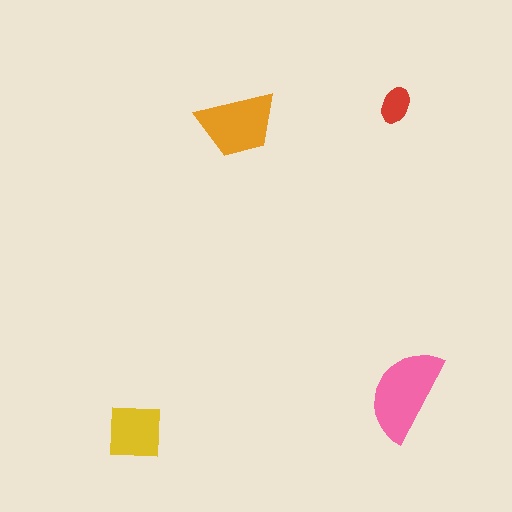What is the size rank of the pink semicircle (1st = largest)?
1st.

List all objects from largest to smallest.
The pink semicircle, the orange trapezoid, the yellow square, the red ellipse.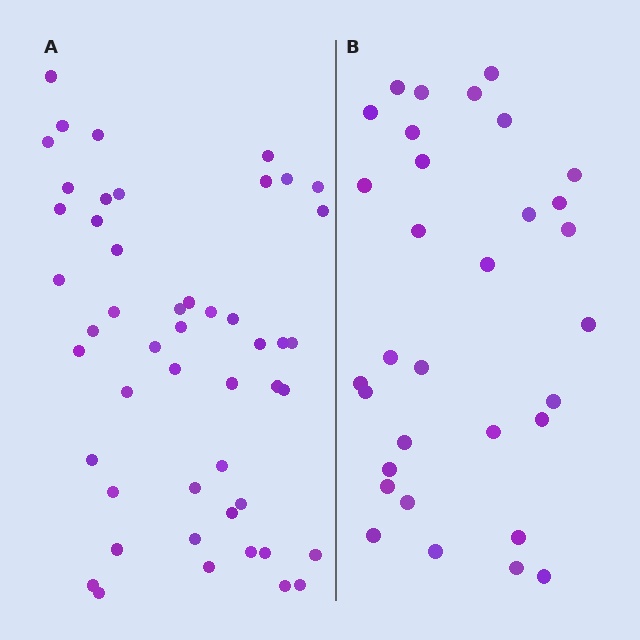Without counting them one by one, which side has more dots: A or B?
Region A (the left region) has more dots.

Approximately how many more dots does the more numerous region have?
Region A has approximately 15 more dots than region B.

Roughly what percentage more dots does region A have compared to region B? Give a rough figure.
About 55% more.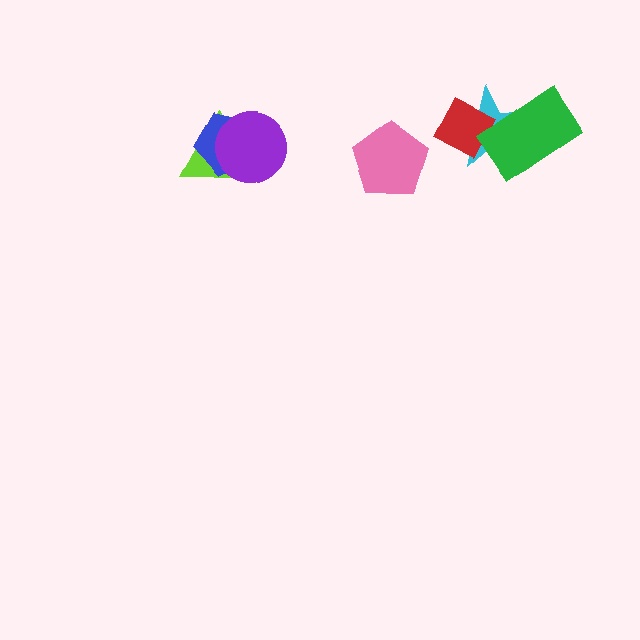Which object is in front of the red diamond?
The green rectangle is in front of the red diamond.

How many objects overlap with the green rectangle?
2 objects overlap with the green rectangle.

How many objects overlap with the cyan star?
2 objects overlap with the cyan star.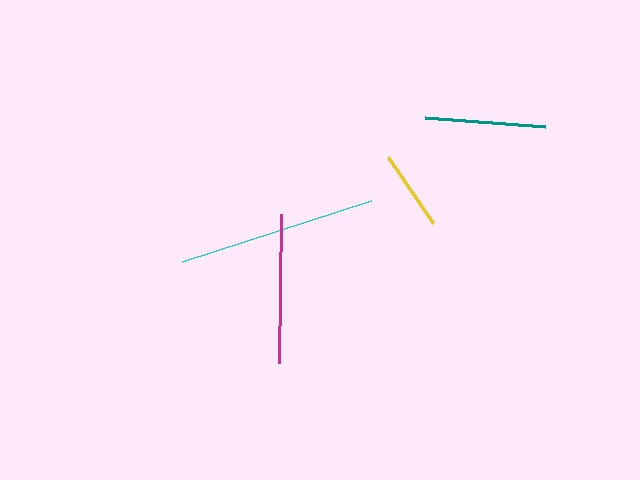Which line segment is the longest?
The cyan line is the longest at approximately 199 pixels.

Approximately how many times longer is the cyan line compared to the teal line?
The cyan line is approximately 1.7 times the length of the teal line.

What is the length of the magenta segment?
The magenta segment is approximately 149 pixels long.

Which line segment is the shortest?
The yellow line is the shortest at approximately 79 pixels.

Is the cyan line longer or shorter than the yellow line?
The cyan line is longer than the yellow line.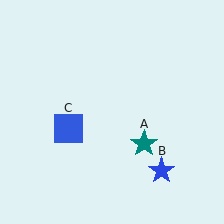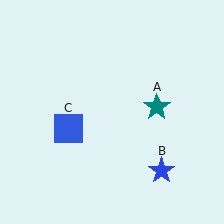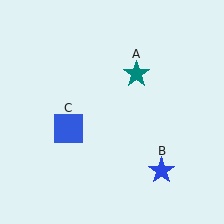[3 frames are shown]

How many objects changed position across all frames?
1 object changed position: teal star (object A).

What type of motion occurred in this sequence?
The teal star (object A) rotated counterclockwise around the center of the scene.